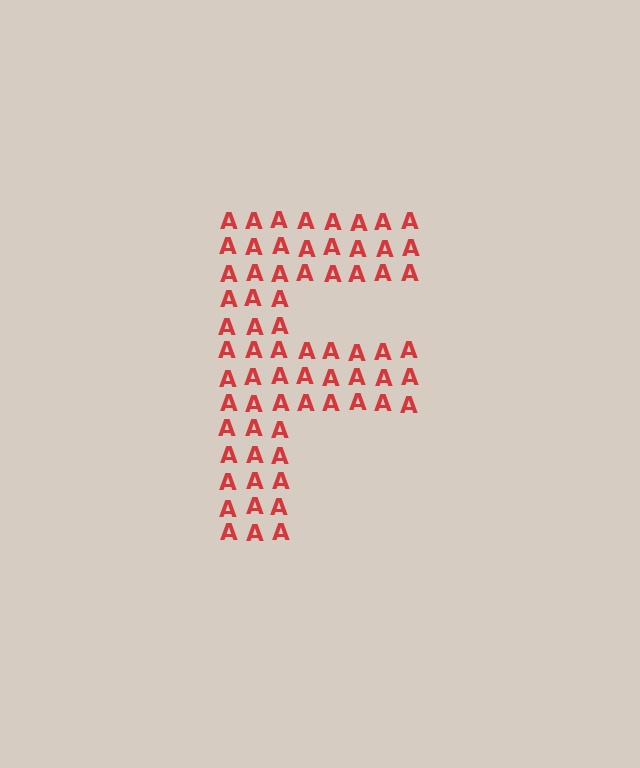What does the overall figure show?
The overall figure shows the letter F.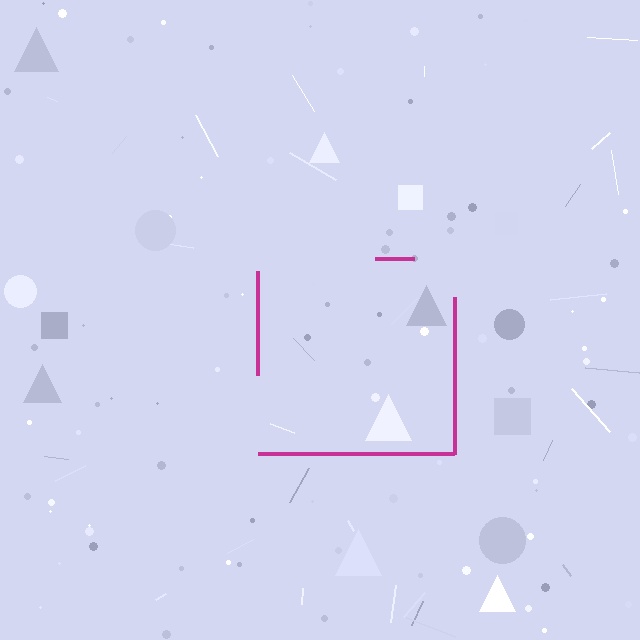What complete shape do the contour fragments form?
The contour fragments form a square.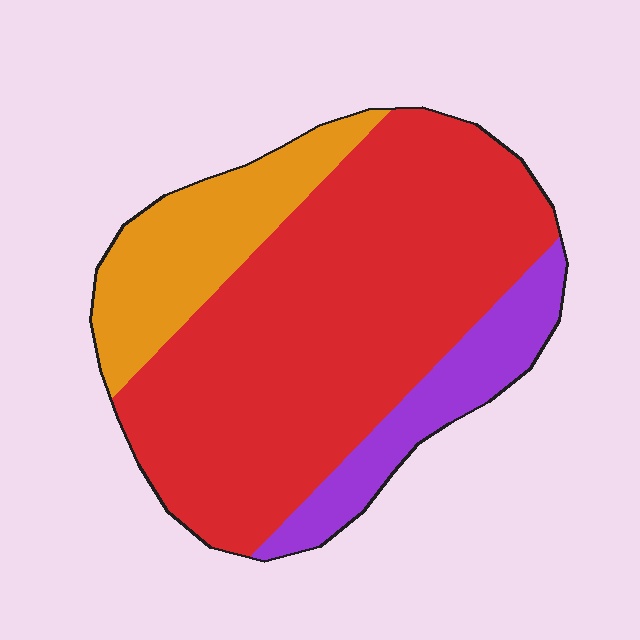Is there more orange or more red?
Red.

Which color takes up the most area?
Red, at roughly 65%.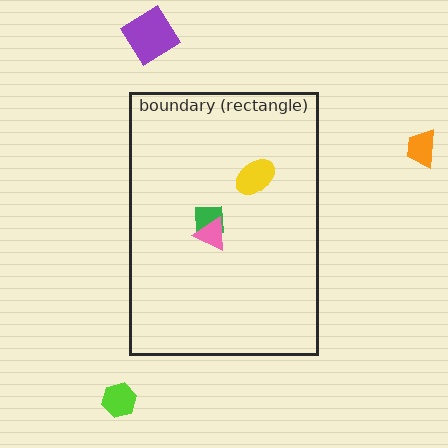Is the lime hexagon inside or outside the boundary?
Outside.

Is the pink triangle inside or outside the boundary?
Inside.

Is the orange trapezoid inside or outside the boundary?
Outside.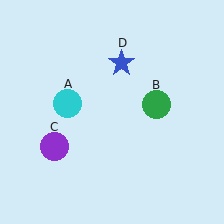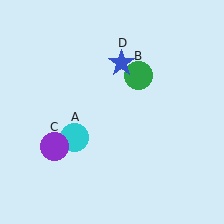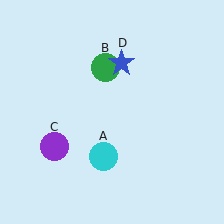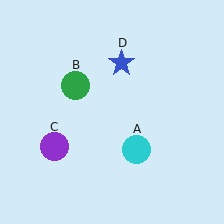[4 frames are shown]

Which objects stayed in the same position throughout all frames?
Purple circle (object C) and blue star (object D) remained stationary.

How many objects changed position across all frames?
2 objects changed position: cyan circle (object A), green circle (object B).